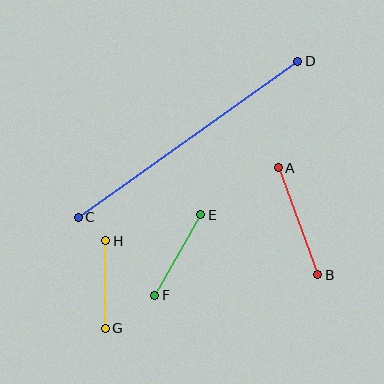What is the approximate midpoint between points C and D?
The midpoint is at approximately (188, 139) pixels.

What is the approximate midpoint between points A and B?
The midpoint is at approximately (298, 221) pixels.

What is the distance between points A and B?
The distance is approximately 114 pixels.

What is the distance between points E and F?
The distance is approximately 93 pixels.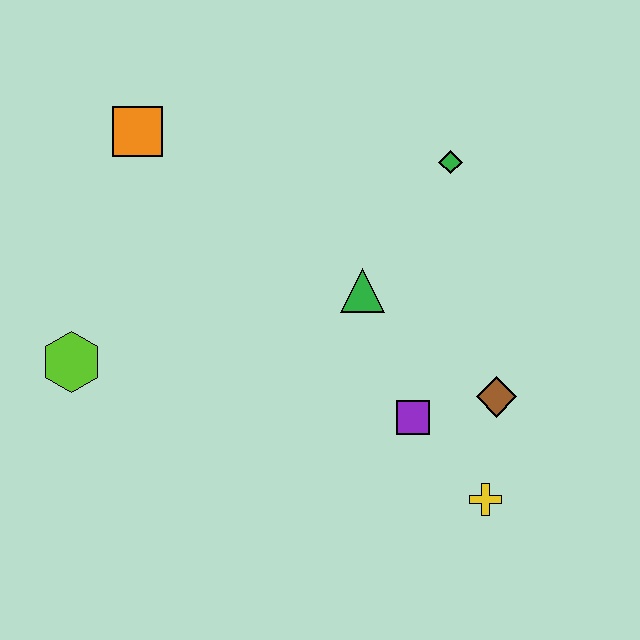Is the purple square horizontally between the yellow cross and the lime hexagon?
Yes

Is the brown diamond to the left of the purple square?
No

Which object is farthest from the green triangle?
The lime hexagon is farthest from the green triangle.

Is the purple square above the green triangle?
No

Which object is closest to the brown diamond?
The purple square is closest to the brown diamond.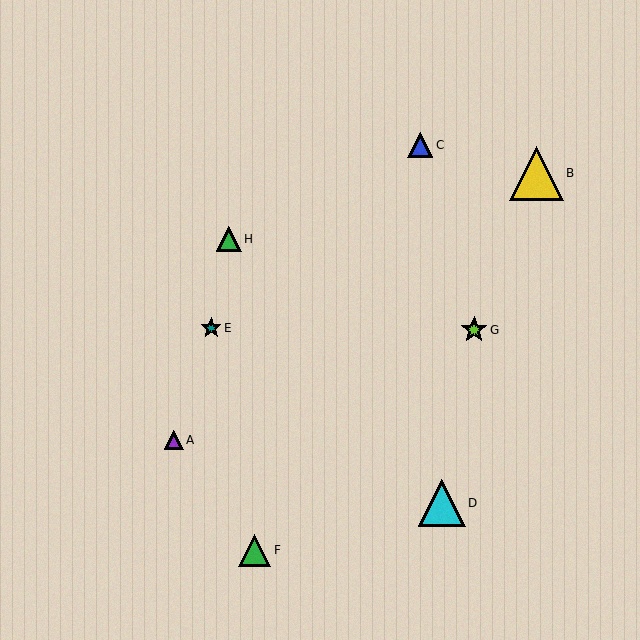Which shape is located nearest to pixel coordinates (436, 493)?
The cyan triangle (labeled D) at (442, 503) is nearest to that location.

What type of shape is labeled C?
Shape C is a blue triangle.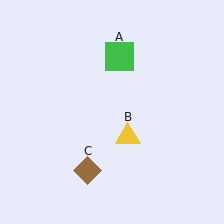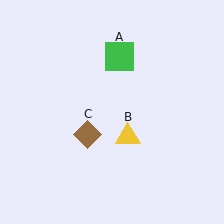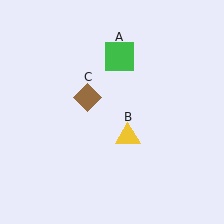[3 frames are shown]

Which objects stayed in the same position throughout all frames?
Green square (object A) and yellow triangle (object B) remained stationary.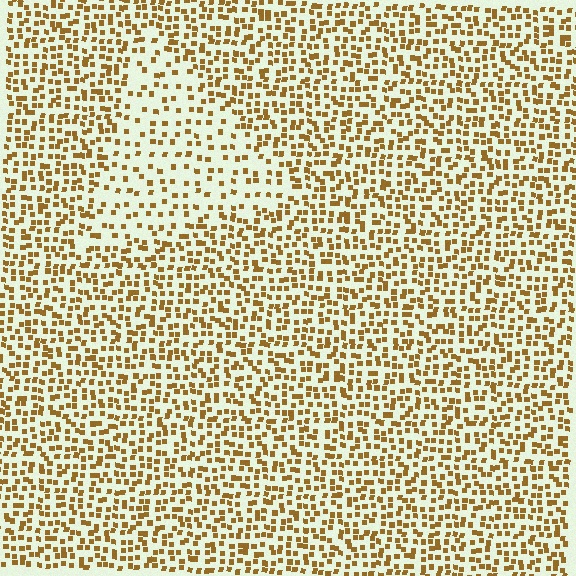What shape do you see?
I see a triangle.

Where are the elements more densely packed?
The elements are more densely packed outside the triangle boundary.